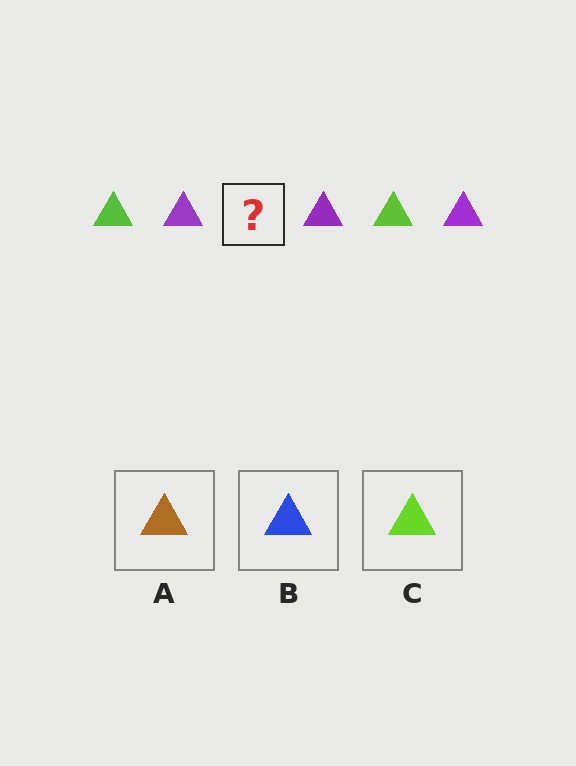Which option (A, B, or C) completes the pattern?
C.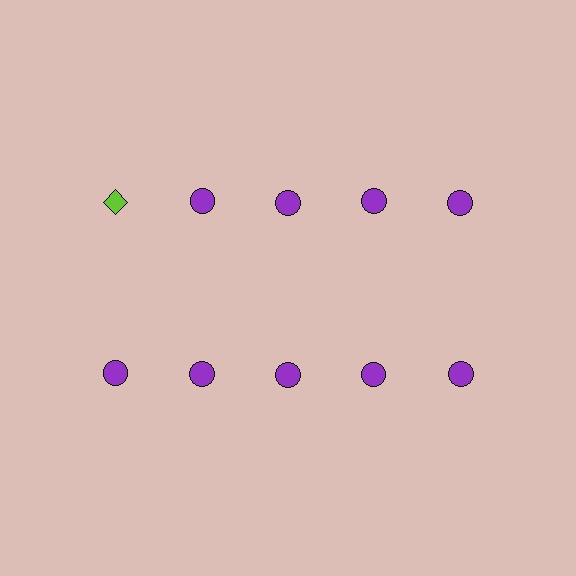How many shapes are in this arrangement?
There are 10 shapes arranged in a grid pattern.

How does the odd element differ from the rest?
It differs in both color (lime instead of purple) and shape (diamond instead of circle).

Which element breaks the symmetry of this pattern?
The lime diamond in the top row, leftmost column breaks the symmetry. All other shapes are purple circles.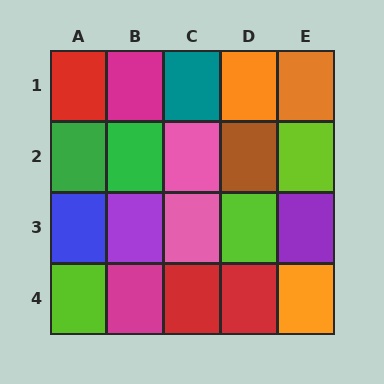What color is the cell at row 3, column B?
Purple.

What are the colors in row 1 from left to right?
Red, magenta, teal, orange, orange.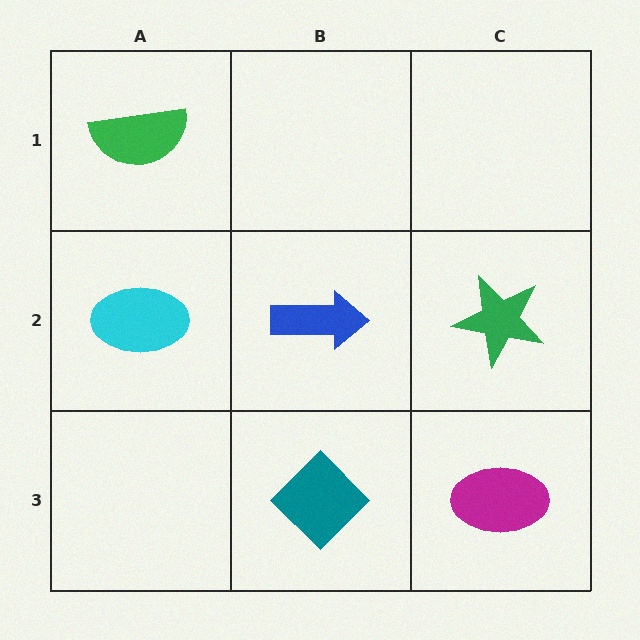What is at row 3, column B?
A teal diamond.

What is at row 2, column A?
A cyan ellipse.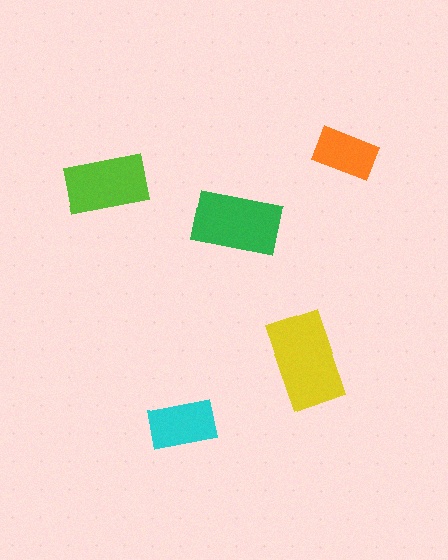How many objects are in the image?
There are 5 objects in the image.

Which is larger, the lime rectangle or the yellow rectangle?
The yellow one.